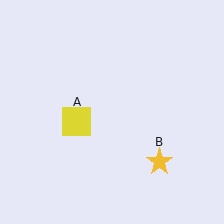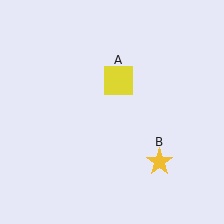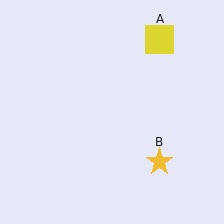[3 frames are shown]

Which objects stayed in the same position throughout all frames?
Yellow star (object B) remained stationary.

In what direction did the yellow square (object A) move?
The yellow square (object A) moved up and to the right.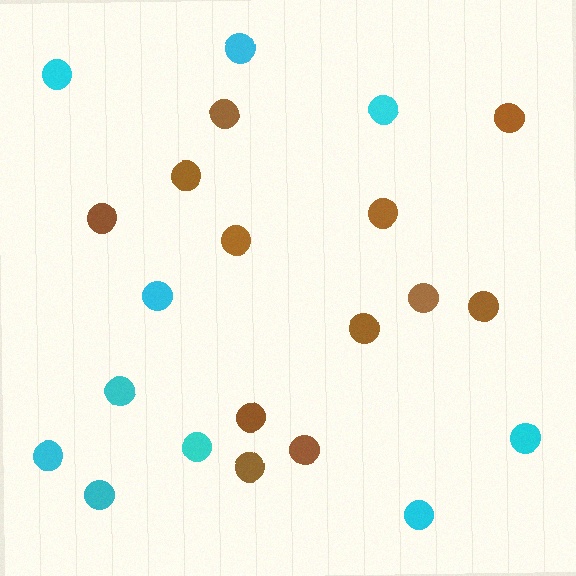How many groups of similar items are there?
There are 2 groups: one group of brown circles (12) and one group of cyan circles (10).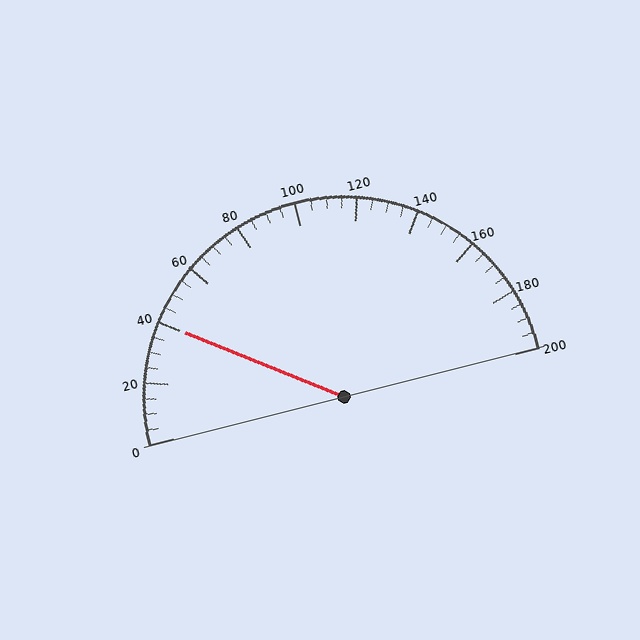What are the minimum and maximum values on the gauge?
The gauge ranges from 0 to 200.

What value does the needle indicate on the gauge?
The needle indicates approximately 40.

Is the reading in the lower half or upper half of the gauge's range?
The reading is in the lower half of the range (0 to 200).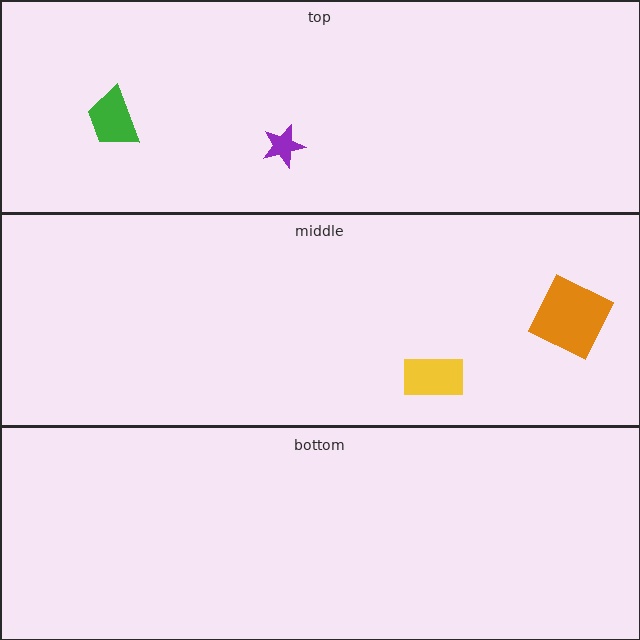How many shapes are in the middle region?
2.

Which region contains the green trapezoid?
The top region.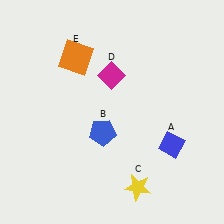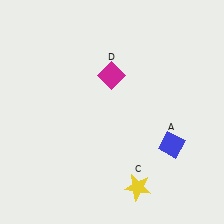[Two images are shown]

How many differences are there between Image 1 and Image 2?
There are 2 differences between the two images.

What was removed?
The orange square (E), the blue pentagon (B) were removed in Image 2.